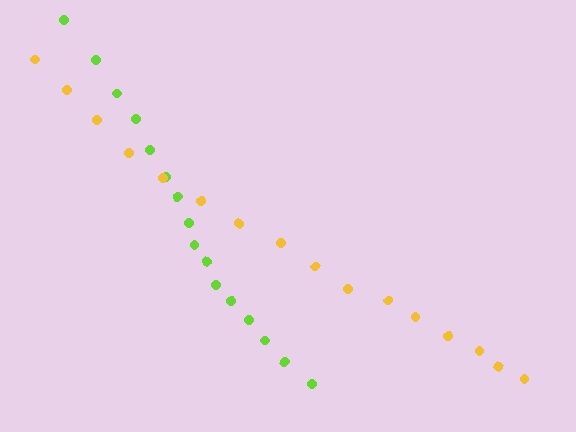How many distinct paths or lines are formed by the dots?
There are 2 distinct paths.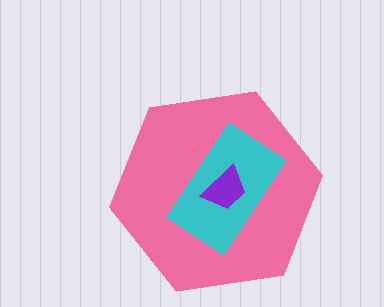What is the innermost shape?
The purple trapezoid.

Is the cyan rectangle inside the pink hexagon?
Yes.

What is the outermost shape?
The pink hexagon.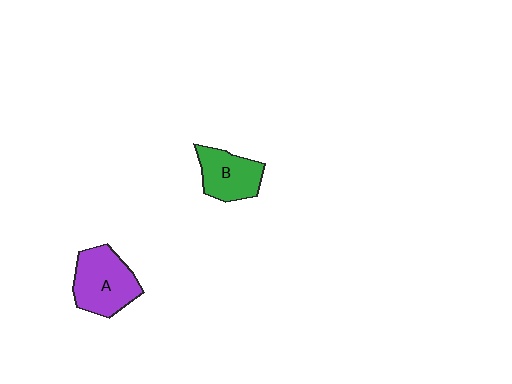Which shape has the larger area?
Shape A (purple).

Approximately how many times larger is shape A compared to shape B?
Approximately 1.3 times.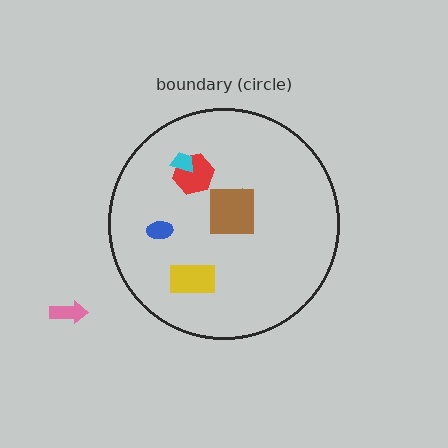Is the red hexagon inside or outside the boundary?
Inside.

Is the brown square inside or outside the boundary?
Inside.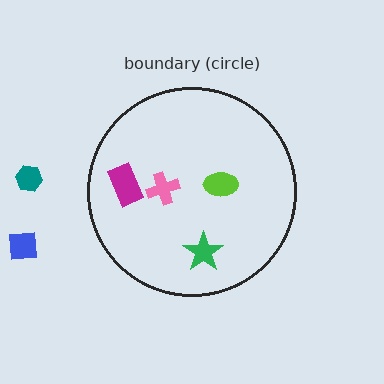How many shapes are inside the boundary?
4 inside, 2 outside.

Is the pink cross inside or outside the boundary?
Inside.